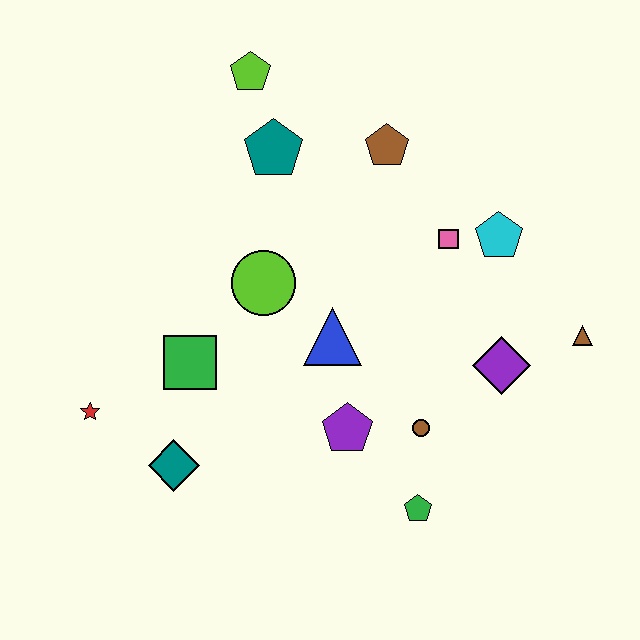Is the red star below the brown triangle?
Yes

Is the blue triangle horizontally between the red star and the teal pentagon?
No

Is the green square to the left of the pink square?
Yes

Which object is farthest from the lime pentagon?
The green pentagon is farthest from the lime pentagon.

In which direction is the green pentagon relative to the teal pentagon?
The green pentagon is below the teal pentagon.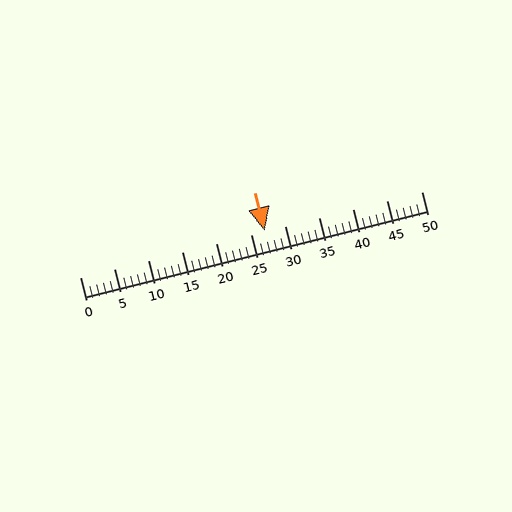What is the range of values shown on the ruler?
The ruler shows values from 0 to 50.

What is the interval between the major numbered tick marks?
The major tick marks are spaced 5 units apart.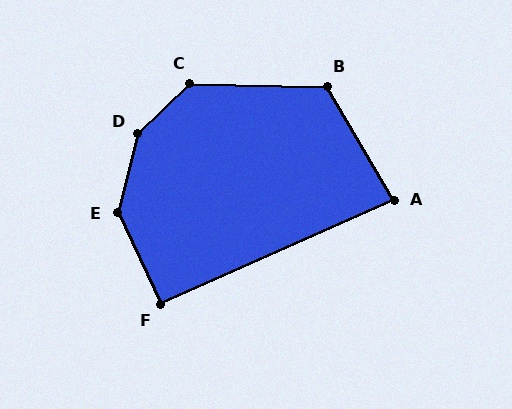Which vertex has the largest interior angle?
D, at approximately 148 degrees.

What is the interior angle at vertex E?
Approximately 141 degrees (obtuse).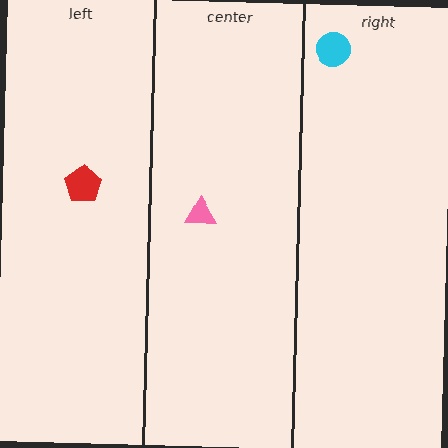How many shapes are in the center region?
1.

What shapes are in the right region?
The cyan circle.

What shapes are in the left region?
The red pentagon.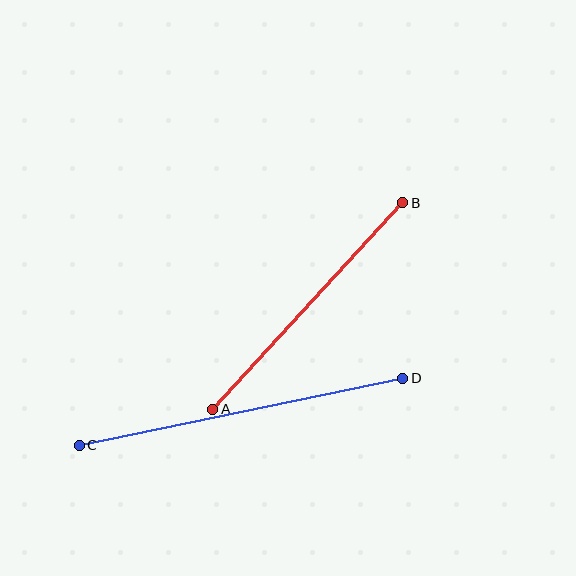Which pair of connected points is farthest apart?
Points C and D are farthest apart.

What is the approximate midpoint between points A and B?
The midpoint is at approximately (308, 306) pixels.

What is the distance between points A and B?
The distance is approximately 281 pixels.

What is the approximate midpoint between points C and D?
The midpoint is at approximately (241, 412) pixels.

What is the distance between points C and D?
The distance is approximately 330 pixels.